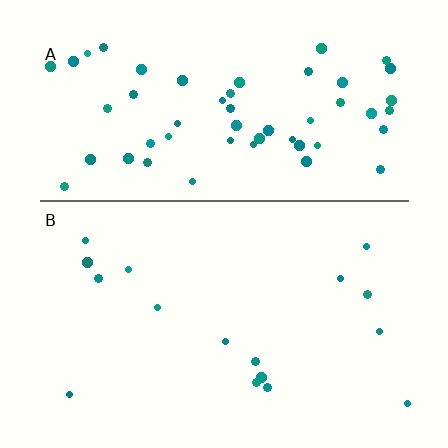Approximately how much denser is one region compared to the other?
Approximately 3.3× — region A over region B.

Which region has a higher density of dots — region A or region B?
A (the top).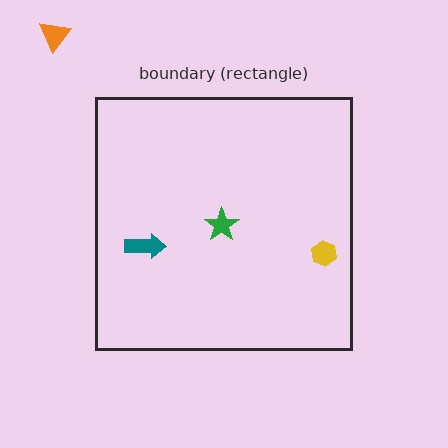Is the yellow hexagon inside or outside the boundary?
Inside.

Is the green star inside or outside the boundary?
Inside.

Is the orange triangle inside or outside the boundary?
Outside.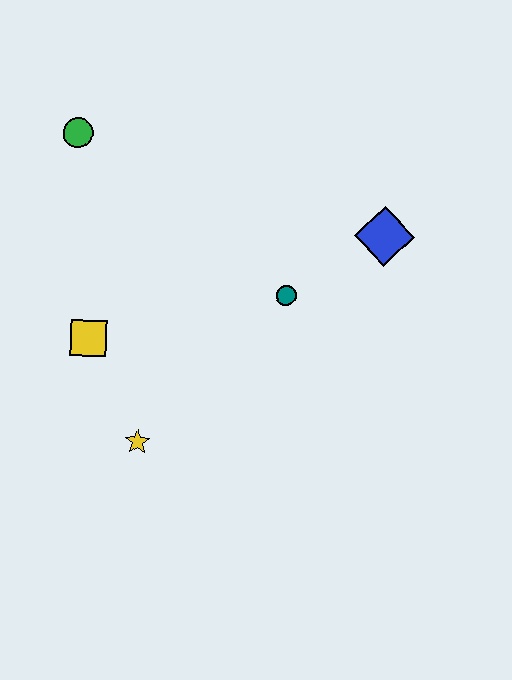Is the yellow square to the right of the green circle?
Yes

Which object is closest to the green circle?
The yellow square is closest to the green circle.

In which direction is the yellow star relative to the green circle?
The yellow star is below the green circle.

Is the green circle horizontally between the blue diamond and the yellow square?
No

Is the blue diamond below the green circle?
Yes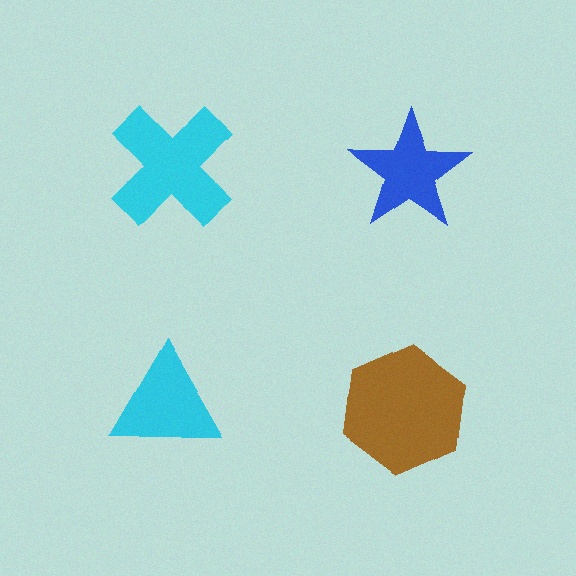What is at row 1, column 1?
A cyan cross.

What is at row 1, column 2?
A blue star.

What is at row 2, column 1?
A cyan triangle.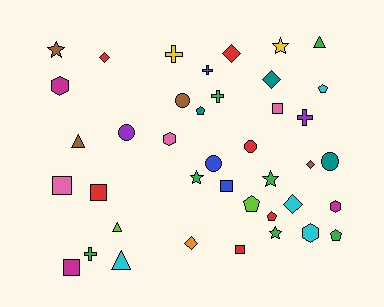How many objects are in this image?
There are 40 objects.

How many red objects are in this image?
There are 6 red objects.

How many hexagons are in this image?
There are 4 hexagons.